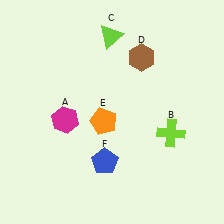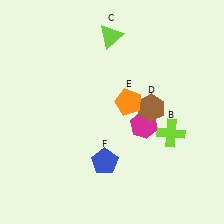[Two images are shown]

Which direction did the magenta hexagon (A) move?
The magenta hexagon (A) moved right.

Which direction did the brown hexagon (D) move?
The brown hexagon (D) moved down.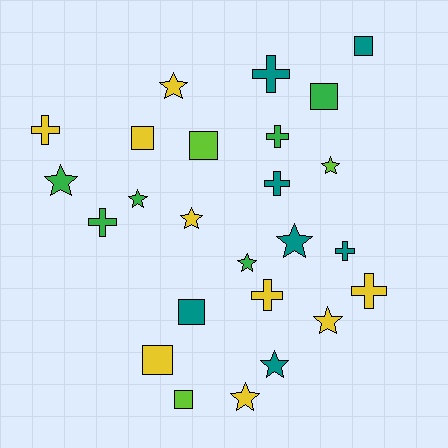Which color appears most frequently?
Yellow, with 9 objects.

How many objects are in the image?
There are 25 objects.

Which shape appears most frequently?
Star, with 10 objects.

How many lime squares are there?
There are 2 lime squares.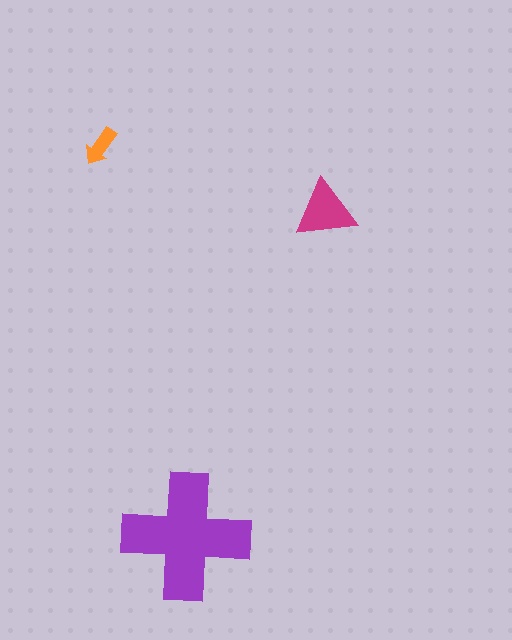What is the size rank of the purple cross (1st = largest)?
1st.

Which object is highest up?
The orange arrow is topmost.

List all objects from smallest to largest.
The orange arrow, the magenta triangle, the purple cross.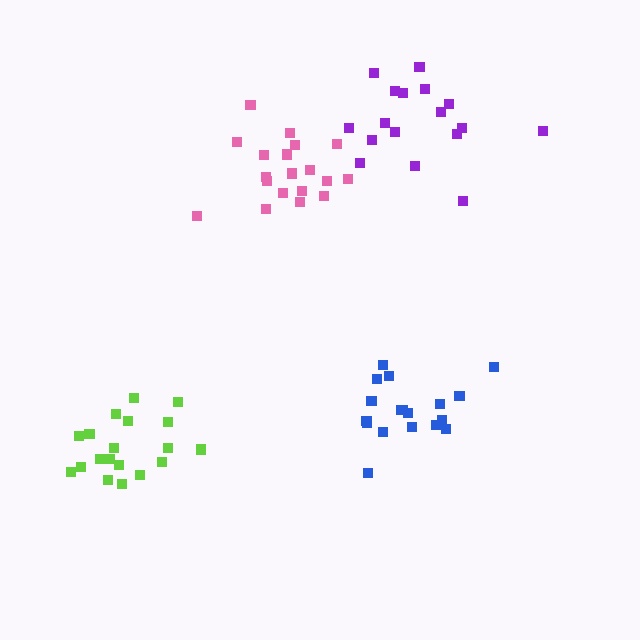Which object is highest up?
The purple cluster is topmost.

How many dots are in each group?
Group 1: 18 dots, Group 2: 19 dots, Group 3: 17 dots, Group 4: 19 dots (73 total).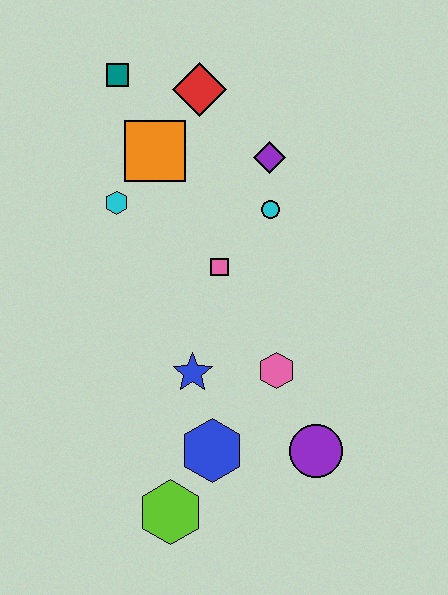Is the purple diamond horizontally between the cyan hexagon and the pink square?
No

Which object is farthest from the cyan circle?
The lime hexagon is farthest from the cyan circle.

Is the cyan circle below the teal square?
Yes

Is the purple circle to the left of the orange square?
No